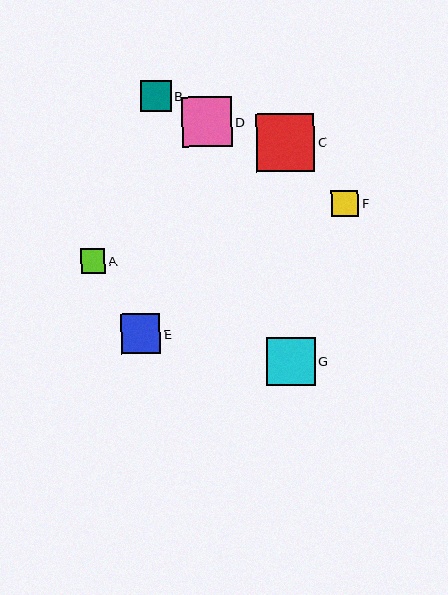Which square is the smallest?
Square A is the smallest with a size of approximately 25 pixels.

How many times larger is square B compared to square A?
Square B is approximately 1.2 times the size of square A.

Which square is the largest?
Square C is the largest with a size of approximately 58 pixels.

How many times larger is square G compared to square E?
Square G is approximately 1.2 times the size of square E.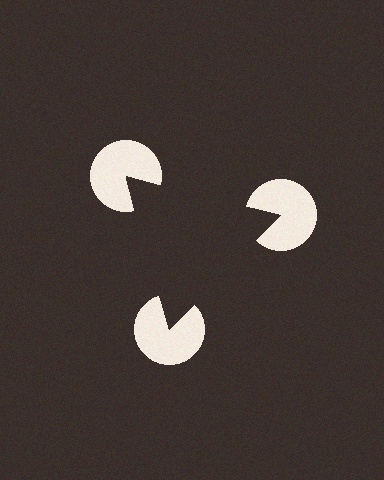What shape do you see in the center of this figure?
An illusory triangle — its edges are inferred from the aligned wedge cuts in the pac-man discs, not physically drawn.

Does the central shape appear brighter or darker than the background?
It typically appears slightly darker than the background, even though no actual brightness change is drawn.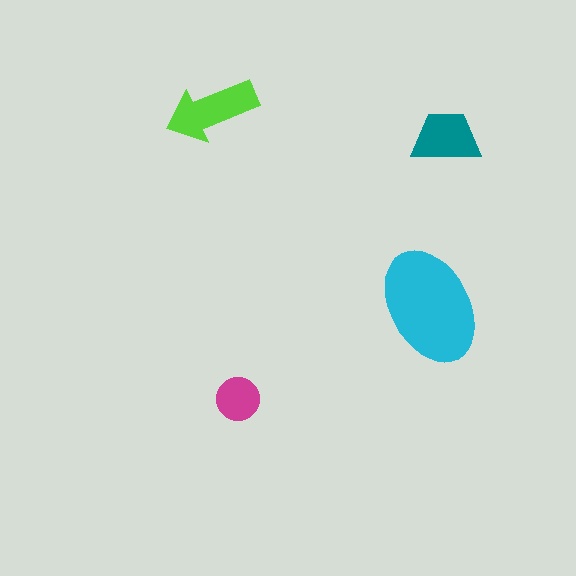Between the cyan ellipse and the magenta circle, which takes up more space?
The cyan ellipse.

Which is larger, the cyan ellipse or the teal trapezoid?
The cyan ellipse.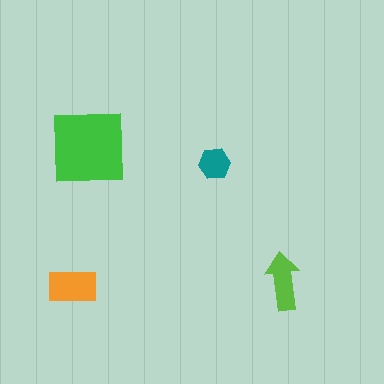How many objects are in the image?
There are 4 objects in the image.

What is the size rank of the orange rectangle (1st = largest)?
2nd.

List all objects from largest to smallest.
The green square, the orange rectangle, the lime arrow, the teal hexagon.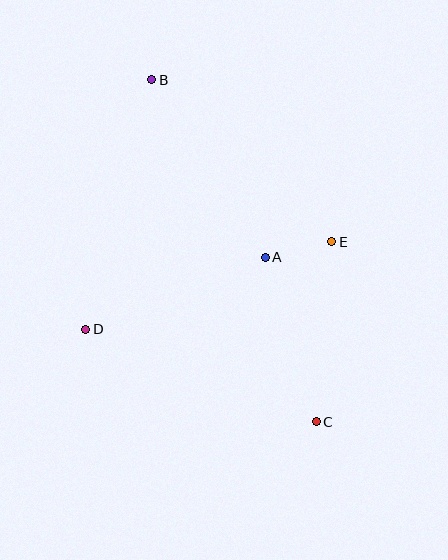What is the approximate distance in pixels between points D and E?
The distance between D and E is approximately 261 pixels.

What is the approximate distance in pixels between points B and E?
The distance between B and E is approximately 242 pixels.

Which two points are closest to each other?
Points A and E are closest to each other.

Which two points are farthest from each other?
Points B and C are farthest from each other.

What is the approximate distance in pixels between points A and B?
The distance between A and B is approximately 211 pixels.